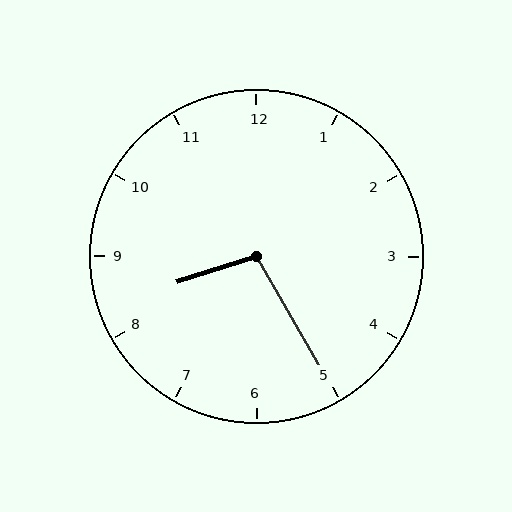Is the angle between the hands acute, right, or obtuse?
It is obtuse.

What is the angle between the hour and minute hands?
Approximately 102 degrees.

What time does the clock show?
8:25.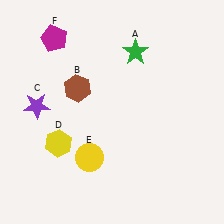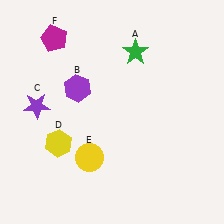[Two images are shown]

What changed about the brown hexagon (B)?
In Image 1, B is brown. In Image 2, it changed to purple.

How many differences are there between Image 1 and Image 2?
There is 1 difference between the two images.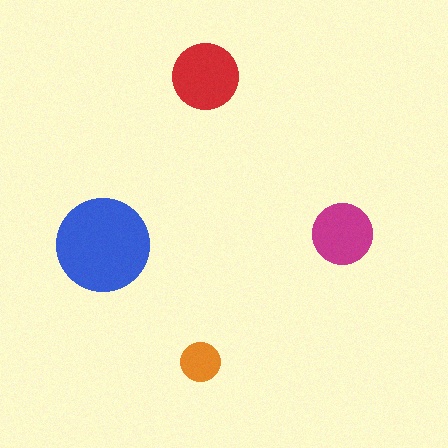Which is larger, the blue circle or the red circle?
The blue one.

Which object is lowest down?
The orange circle is bottommost.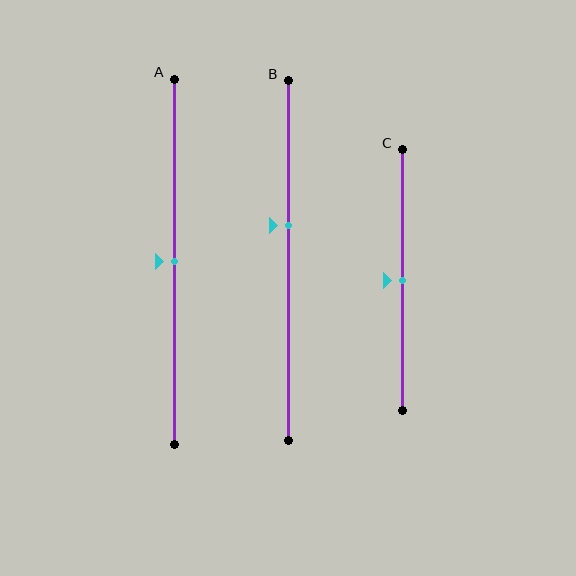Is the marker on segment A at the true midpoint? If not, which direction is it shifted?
Yes, the marker on segment A is at the true midpoint.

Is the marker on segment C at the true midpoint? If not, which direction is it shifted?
Yes, the marker on segment C is at the true midpoint.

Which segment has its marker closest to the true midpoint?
Segment A has its marker closest to the true midpoint.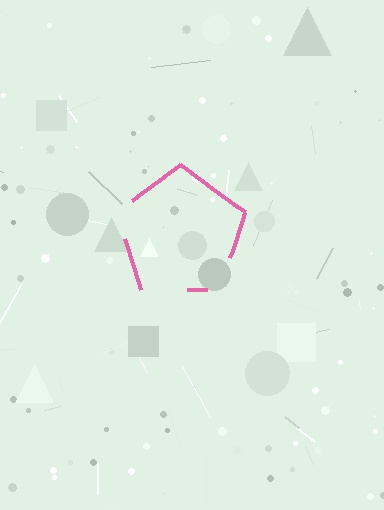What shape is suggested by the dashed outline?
The dashed outline suggests a pentagon.